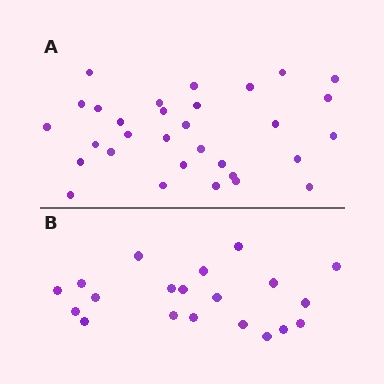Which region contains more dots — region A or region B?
Region A (the top region) has more dots.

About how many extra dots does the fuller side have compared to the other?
Region A has roughly 12 or so more dots than region B.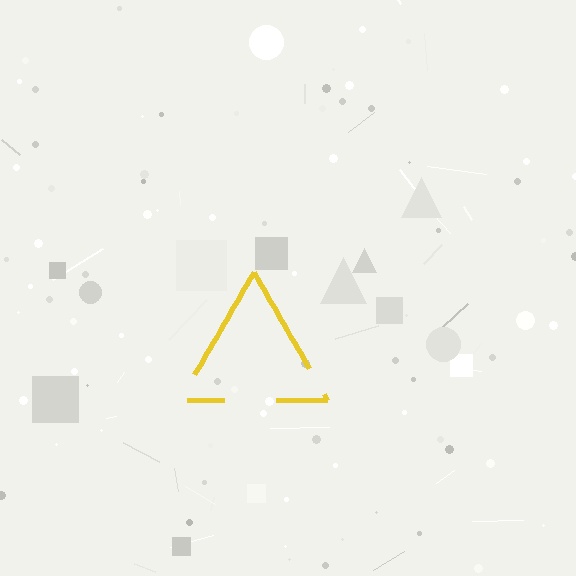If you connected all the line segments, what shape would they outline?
They would outline a triangle.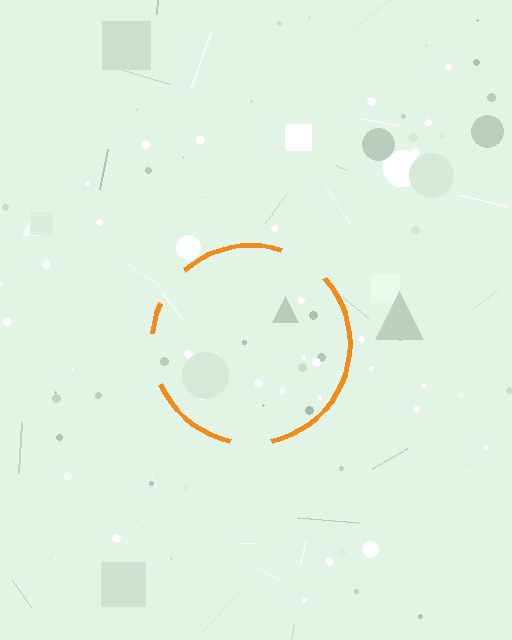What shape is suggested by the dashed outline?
The dashed outline suggests a circle.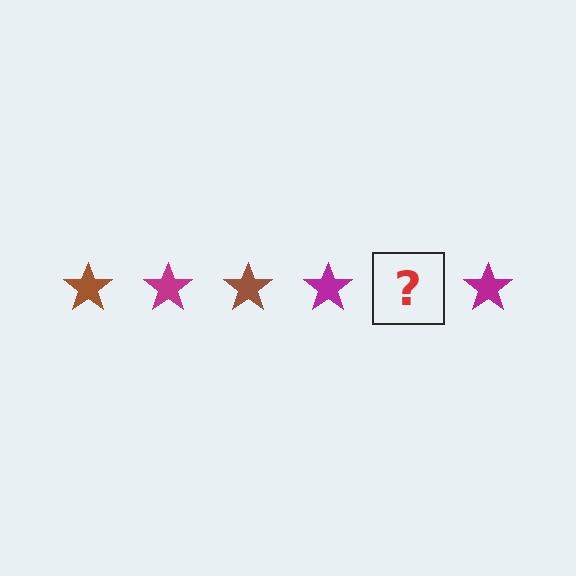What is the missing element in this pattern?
The missing element is a brown star.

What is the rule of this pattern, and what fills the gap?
The rule is that the pattern cycles through brown, magenta stars. The gap should be filled with a brown star.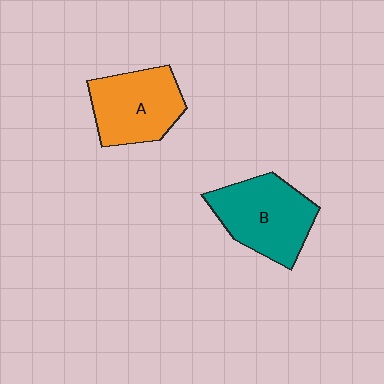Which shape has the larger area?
Shape B (teal).